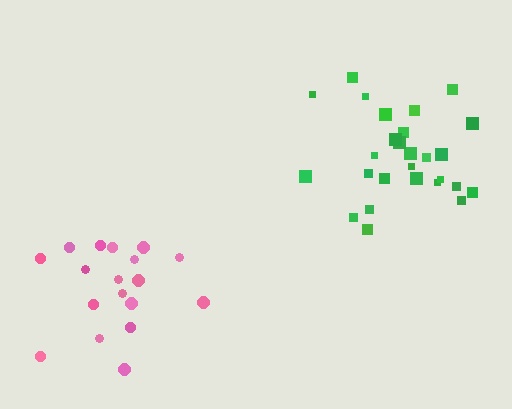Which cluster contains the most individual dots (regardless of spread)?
Green (27).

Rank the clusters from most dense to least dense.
green, pink.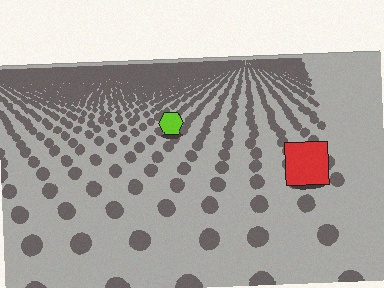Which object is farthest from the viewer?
The lime hexagon is farthest from the viewer. It appears smaller and the ground texture around it is denser.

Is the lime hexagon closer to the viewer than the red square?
No. The red square is closer — you can tell from the texture gradient: the ground texture is coarser near it.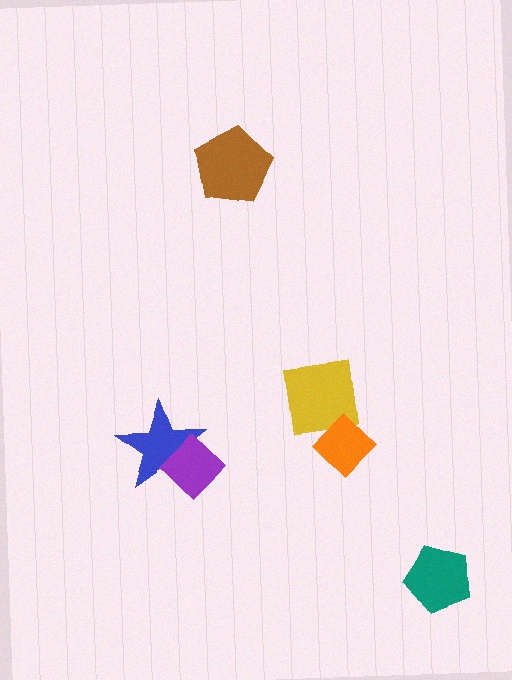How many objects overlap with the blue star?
1 object overlaps with the blue star.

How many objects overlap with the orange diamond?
1 object overlaps with the orange diamond.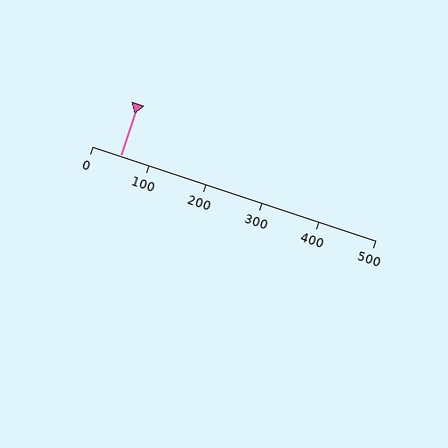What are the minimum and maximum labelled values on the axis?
The axis runs from 0 to 500.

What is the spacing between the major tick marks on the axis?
The major ticks are spaced 100 apart.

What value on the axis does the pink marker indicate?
The marker indicates approximately 50.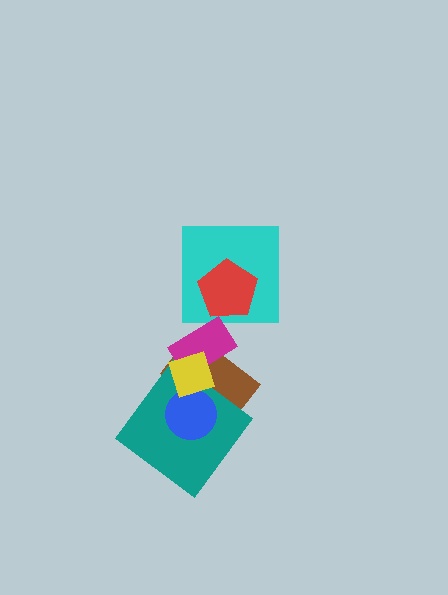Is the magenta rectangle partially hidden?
Yes, it is partially covered by another shape.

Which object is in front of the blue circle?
The yellow diamond is in front of the blue circle.